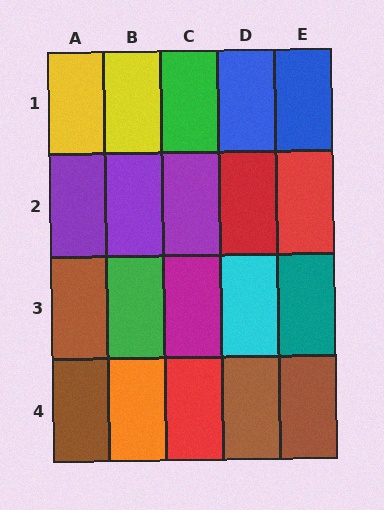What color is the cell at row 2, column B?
Purple.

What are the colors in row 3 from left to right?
Brown, green, magenta, cyan, teal.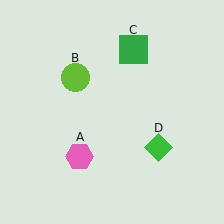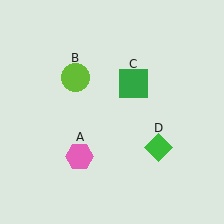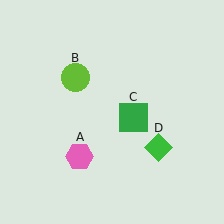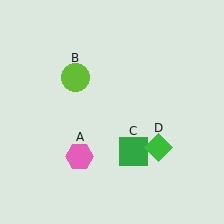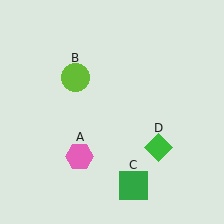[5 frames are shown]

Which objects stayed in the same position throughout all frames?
Pink hexagon (object A) and lime circle (object B) and green diamond (object D) remained stationary.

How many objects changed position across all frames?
1 object changed position: green square (object C).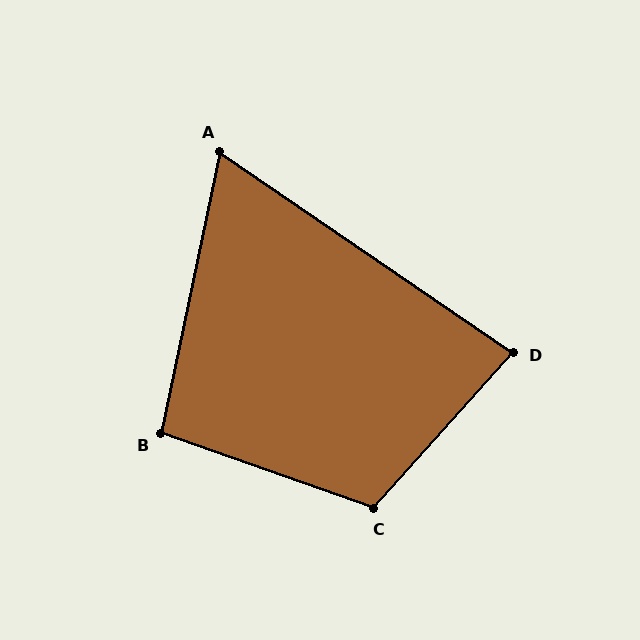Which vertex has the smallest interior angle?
A, at approximately 67 degrees.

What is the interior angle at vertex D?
Approximately 82 degrees (acute).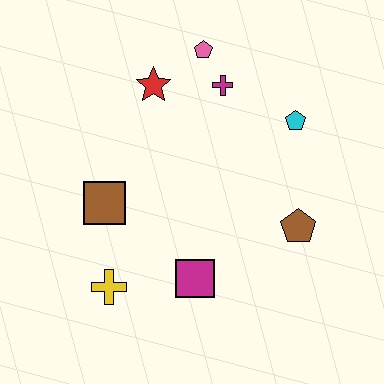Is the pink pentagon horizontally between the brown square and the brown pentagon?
Yes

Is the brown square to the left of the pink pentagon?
Yes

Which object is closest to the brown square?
The yellow cross is closest to the brown square.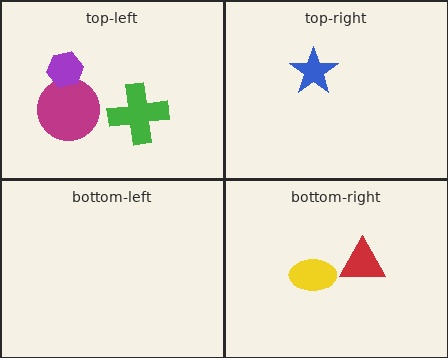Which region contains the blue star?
The top-right region.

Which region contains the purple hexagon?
The top-left region.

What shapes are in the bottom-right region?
The yellow ellipse, the red triangle.